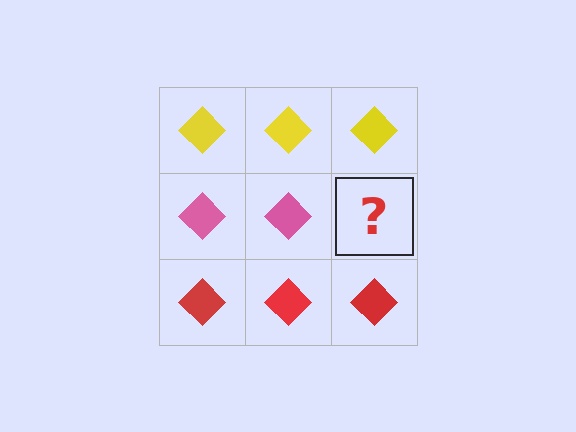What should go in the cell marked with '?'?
The missing cell should contain a pink diamond.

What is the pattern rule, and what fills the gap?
The rule is that each row has a consistent color. The gap should be filled with a pink diamond.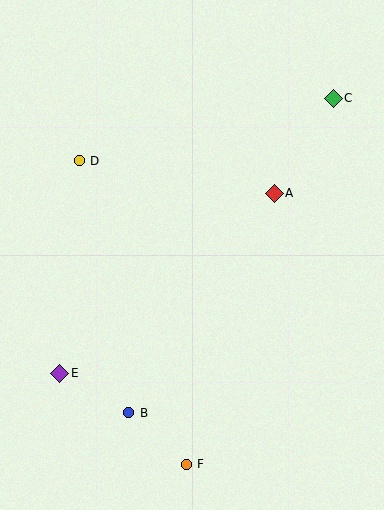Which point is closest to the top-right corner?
Point C is closest to the top-right corner.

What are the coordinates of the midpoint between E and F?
The midpoint between E and F is at (123, 419).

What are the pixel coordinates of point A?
Point A is at (274, 193).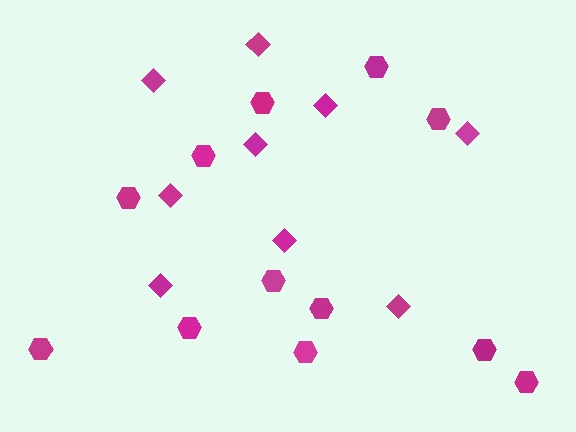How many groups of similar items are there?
There are 2 groups: one group of hexagons (12) and one group of diamonds (9).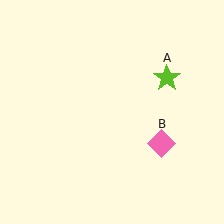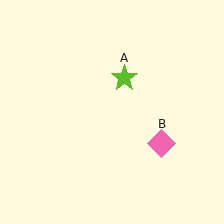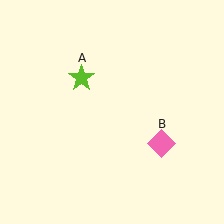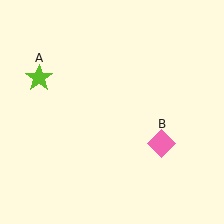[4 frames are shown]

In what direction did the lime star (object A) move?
The lime star (object A) moved left.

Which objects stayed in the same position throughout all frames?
Pink diamond (object B) remained stationary.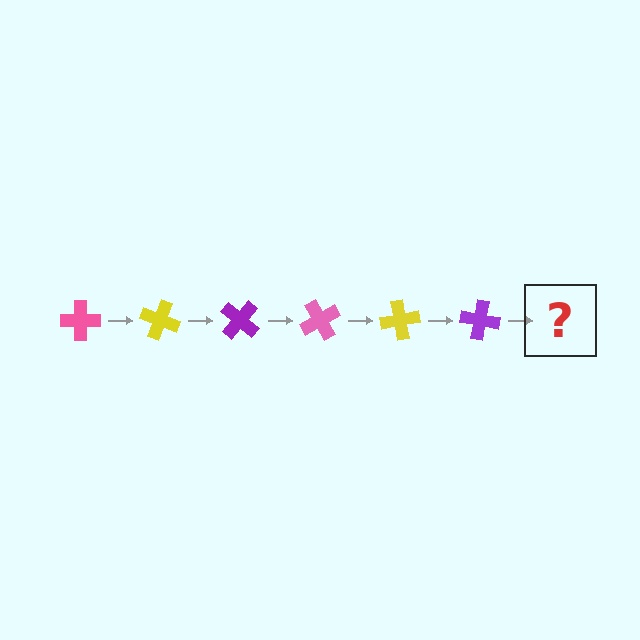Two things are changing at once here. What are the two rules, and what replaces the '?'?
The two rules are that it rotates 20 degrees each step and the color cycles through pink, yellow, and purple. The '?' should be a pink cross, rotated 120 degrees from the start.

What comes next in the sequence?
The next element should be a pink cross, rotated 120 degrees from the start.